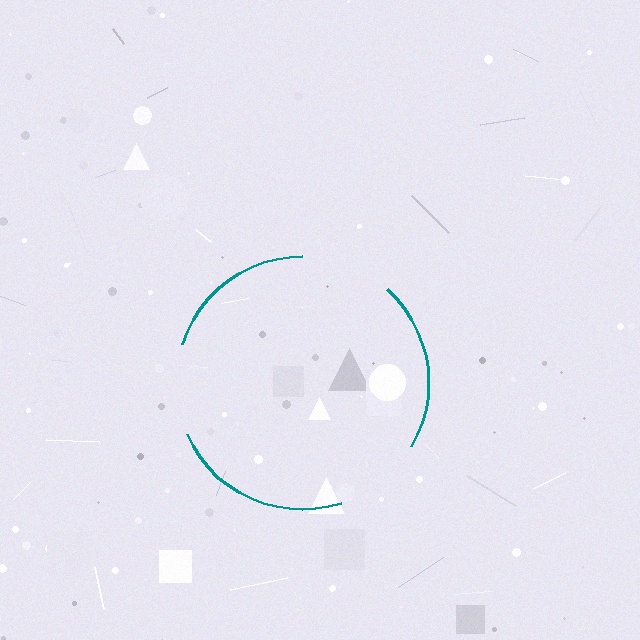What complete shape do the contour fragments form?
The contour fragments form a circle.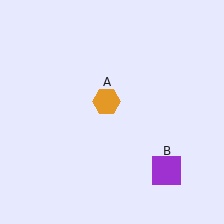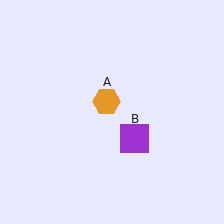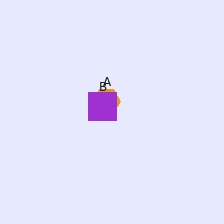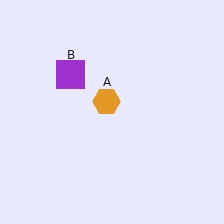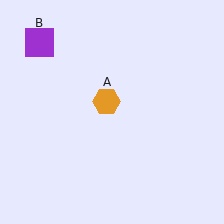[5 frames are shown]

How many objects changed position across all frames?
1 object changed position: purple square (object B).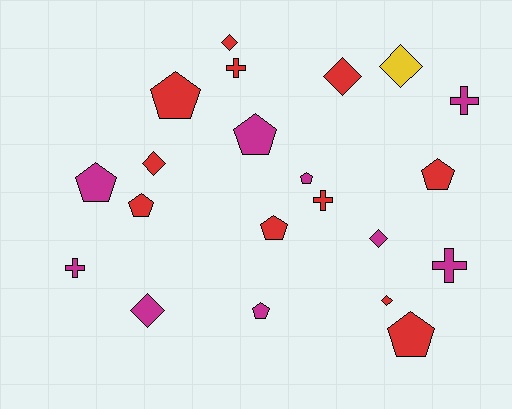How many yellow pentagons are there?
There are no yellow pentagons.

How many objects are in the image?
There are 21 objects.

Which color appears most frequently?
Red, with 11 objects.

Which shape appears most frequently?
Pentagon, with 9 objects.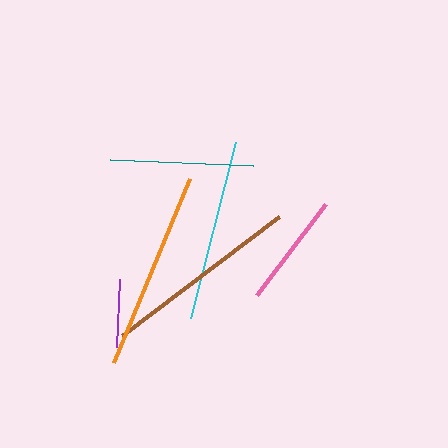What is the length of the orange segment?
The orange segment is approximately 199 pixels long.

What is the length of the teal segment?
The teal segment is approximately 144 pixels long.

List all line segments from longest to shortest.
From longest to shortest: orange, brown, cyan, teal, pink, purple.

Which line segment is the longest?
The orange line is the longest at approximately 199 pixels.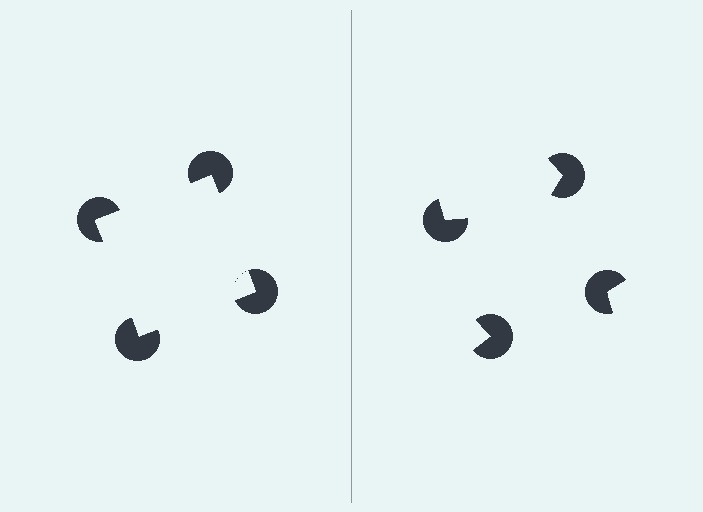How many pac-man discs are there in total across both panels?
8 — 4 on each side.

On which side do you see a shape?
An illusory square appears on the left side. On the right side the wedge cuts are rotated, so no coherent shape forms.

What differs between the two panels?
The pac-man discs are positioned identically on both sides; only the wedge orientations differ. On the left they align to a square; on the right they are misaligned.